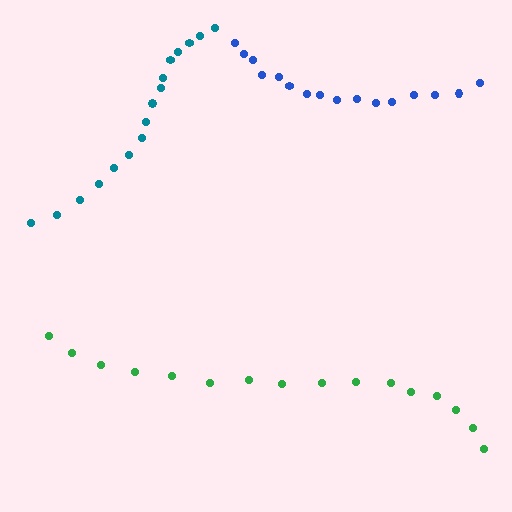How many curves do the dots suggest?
There are 3 distinct paths.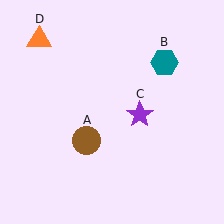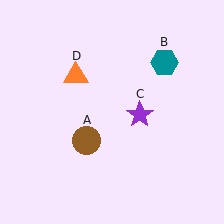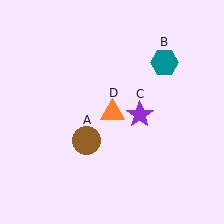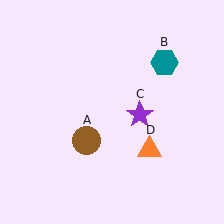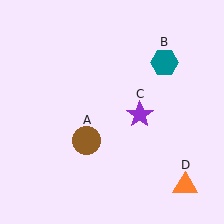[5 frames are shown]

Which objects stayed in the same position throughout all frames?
Brown circle (object A) and teal hexagon (object B) and purple star (object C) remained stationary.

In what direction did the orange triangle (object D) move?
The orange triangle (object D) moved down and to the right.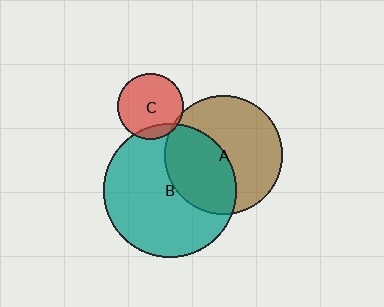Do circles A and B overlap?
Yes.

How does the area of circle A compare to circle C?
Approximately 3.2 times.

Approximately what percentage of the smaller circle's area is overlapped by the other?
Approximately 45%.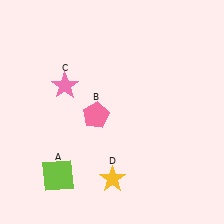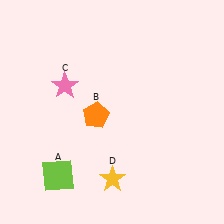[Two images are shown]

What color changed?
The pentagon (B) changed from pink in Image 1 to orange in Image 2.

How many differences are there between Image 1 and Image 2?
There is 1 difference between the two images.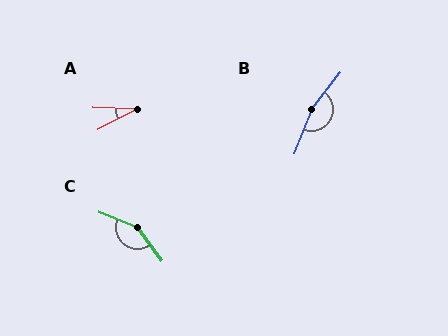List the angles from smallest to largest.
A (29°), C (147°), B (164°).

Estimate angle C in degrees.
Approximately 147 degrees.